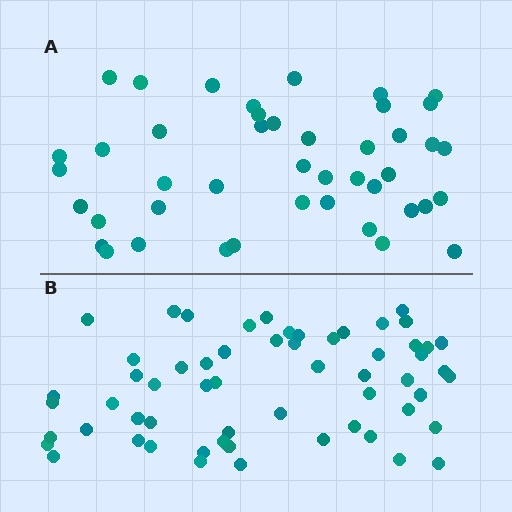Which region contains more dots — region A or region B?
Region B (the bottom region) has more dots.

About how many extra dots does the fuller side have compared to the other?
Region B has approximately 15 more dots than region A.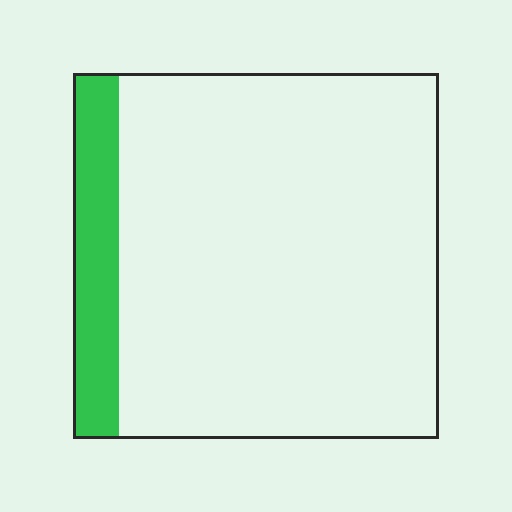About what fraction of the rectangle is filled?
About one eighth (1/8).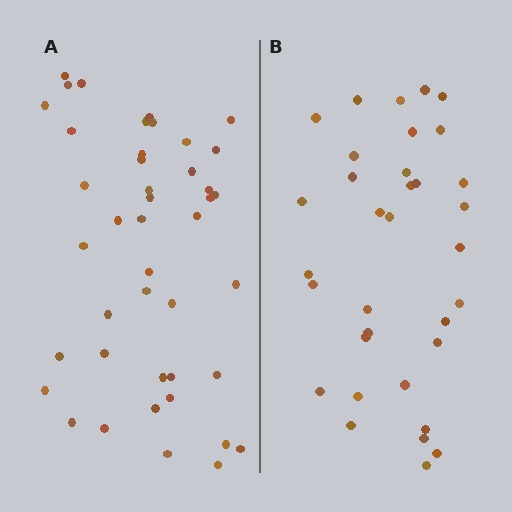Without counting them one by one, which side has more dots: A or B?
Region A (the left region) has more dots.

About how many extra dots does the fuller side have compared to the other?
Region A has roughly 8 or so more dots than region B.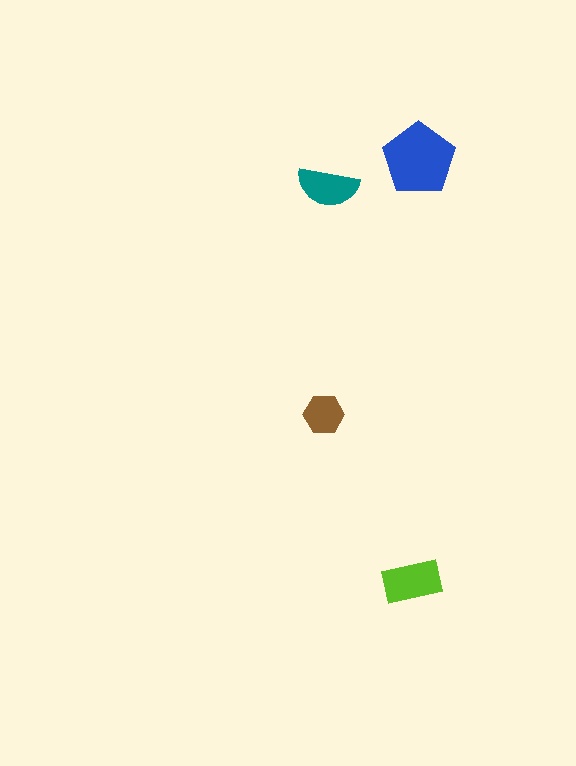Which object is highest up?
The blue pentagon is topmost.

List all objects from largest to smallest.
The blue pentagon, the lime rectangle, the teal semicircle, the brown hexagon.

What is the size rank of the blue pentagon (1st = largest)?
1st.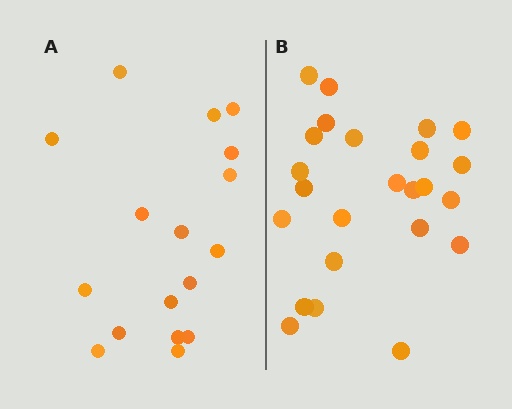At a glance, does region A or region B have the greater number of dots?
Region B (the right region) has more dots.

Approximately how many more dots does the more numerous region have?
Region B has roughly 8 or so more dots than region A.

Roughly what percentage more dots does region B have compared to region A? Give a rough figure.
About 40% more.